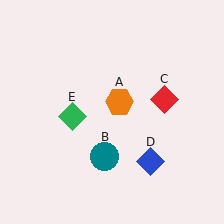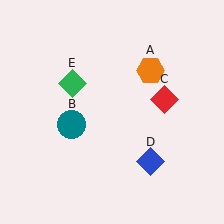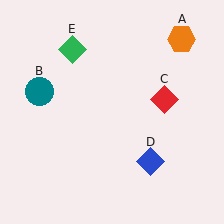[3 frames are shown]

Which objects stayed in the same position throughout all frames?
Red diamond (object C) and blue diamond (object D) remained stationary.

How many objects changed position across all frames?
3 objects changed position: orange hexagon (object A), teal circle (object B), green diamond (object E).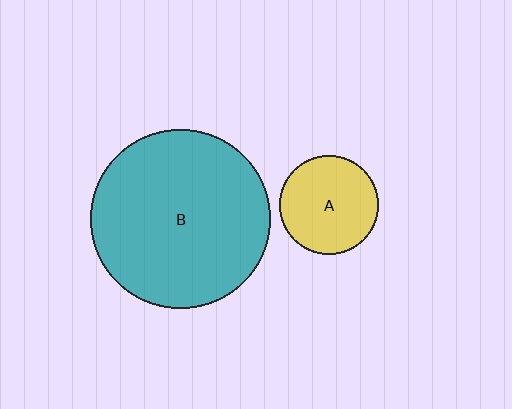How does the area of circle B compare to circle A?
Approximately 3.3 times.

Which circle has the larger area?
Circle B (teal).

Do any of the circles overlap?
No, none of the circles overlap.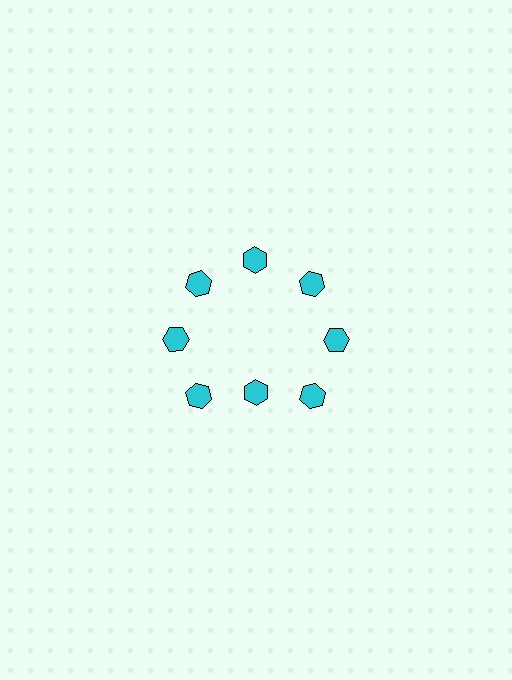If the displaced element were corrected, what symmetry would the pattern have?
It would have 8-fold rotational symmetry — the pattern would map onto itself every 45 degrees.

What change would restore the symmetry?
The symmetry would be restored by moving it outward, back onto the ring so that all 8 hexagons sit at equal angles and equal distance from the center.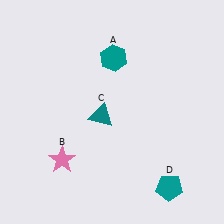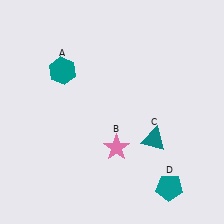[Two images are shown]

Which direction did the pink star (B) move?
The pink star (B) moved right.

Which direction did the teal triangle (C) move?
The teal triangle (C) moved right.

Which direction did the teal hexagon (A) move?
The teal hexagon (A) moved left.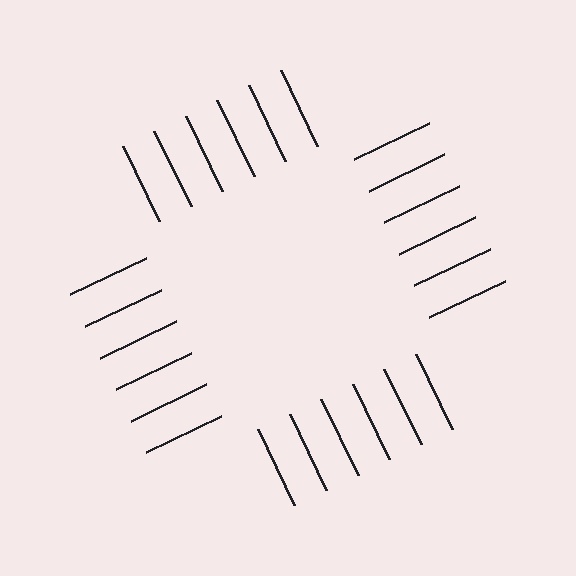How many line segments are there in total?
24 — 6 along each of the 4 edges.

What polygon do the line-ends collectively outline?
An illusory square — the line segments terminate on its edges but no continuous stroke is drawn.